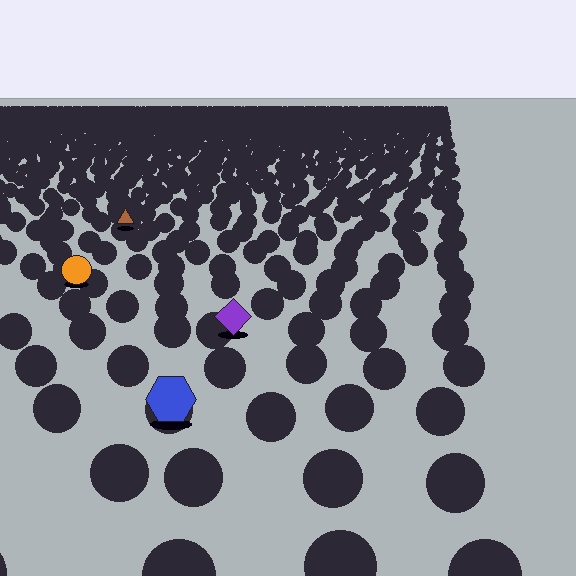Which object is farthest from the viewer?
The brown triangle is farthest from the viewer. It appears smaller and the ground texture around it is denser.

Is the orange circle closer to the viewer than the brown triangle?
Yes. The orange circle is closer — you can tell from the texture gradient: the ground texture is coarser near it.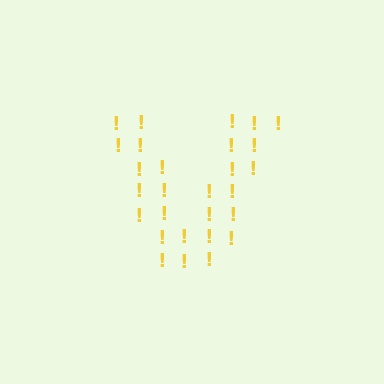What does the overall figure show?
The overall figure shows the letter V.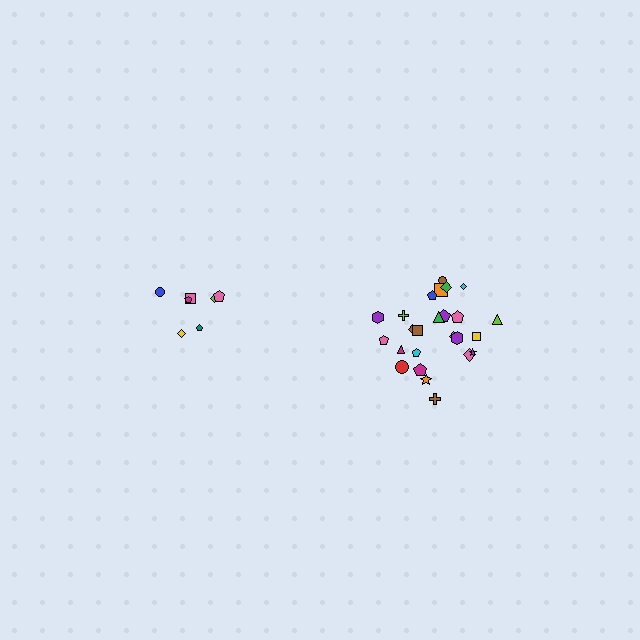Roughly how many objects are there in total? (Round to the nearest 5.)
Roughly 30 objects in total.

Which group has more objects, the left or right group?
The right group.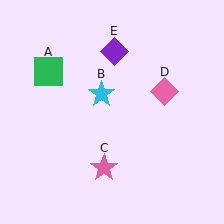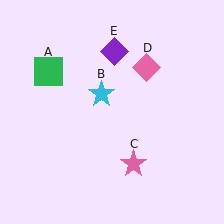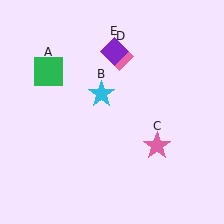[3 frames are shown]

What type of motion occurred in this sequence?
The pink star (object C), pink diamond (object D) rotated counterclockwise around the center of the scene.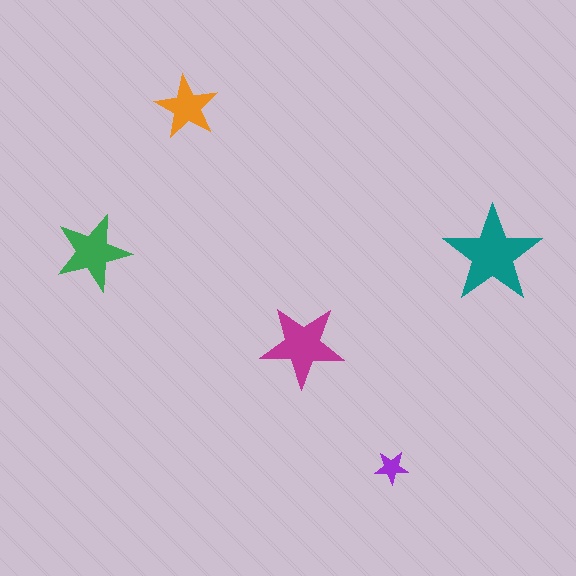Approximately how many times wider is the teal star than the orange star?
About 1.5 times wider.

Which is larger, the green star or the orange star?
The green one.